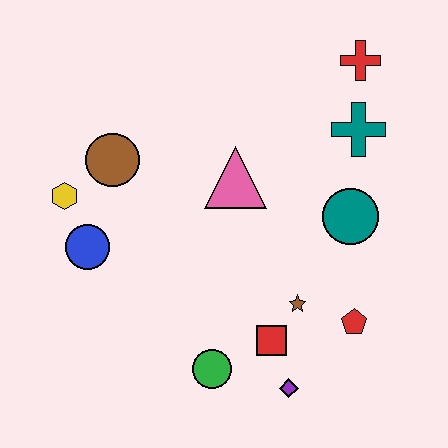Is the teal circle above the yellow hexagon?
No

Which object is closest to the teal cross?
The red cross is closest to the teal cross.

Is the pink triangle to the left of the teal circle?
Yes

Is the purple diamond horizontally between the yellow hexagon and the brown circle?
No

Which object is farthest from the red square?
The red cross is farthest from the red square.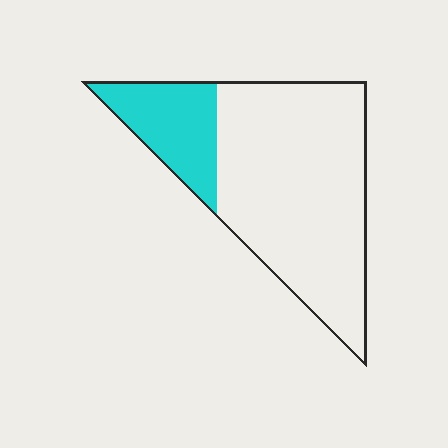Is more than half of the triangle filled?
No.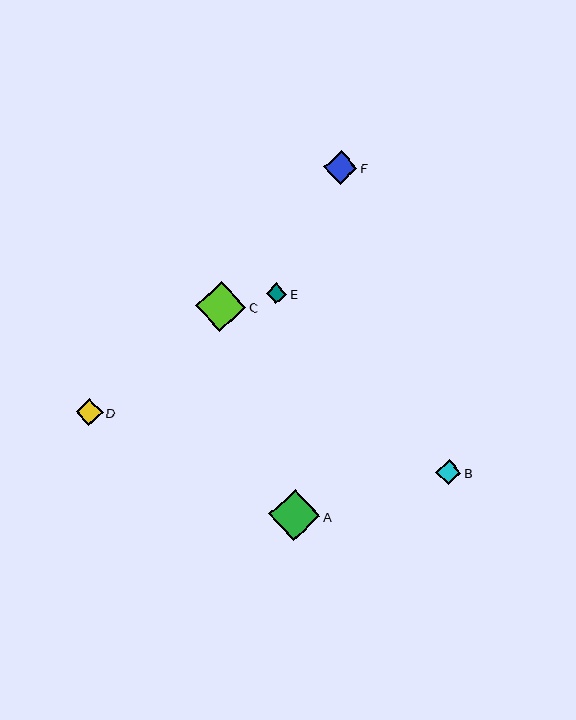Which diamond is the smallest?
Diamond E is the smallest with a size of approximately 20 pixels.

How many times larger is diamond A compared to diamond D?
Diamond A is approximately 1.9 times the size of diamond D.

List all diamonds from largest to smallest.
From largest to smallest: A, C, F, D, B, E.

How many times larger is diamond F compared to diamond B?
Diamond F is approximately 1.3 times the size of diamond B.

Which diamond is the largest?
Diamond A is the largest with a size of approximately 51 pixels.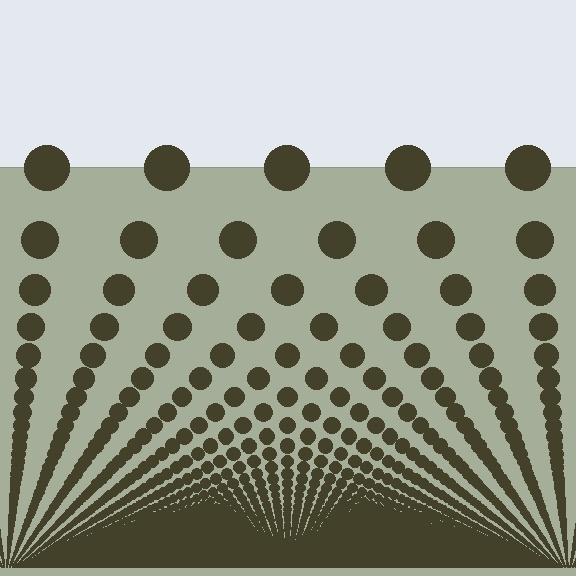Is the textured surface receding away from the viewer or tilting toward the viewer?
The surface appears to tilt toward the viewer. Texture elements get larger and sparser toward the top.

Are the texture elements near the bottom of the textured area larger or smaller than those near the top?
Smaller. The gradient is inverted — elements near the bottom are smaller and denser.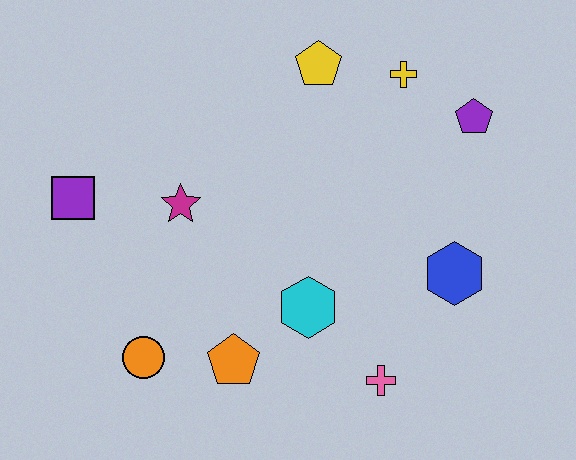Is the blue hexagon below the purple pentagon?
Yes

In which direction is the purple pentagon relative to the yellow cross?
The purple pentagon is to the right of the yellow cross.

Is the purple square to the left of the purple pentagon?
Yes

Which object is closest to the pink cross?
The cyan hexagon is closest to the pink cross.